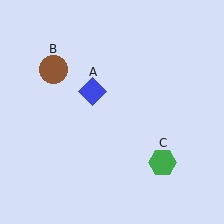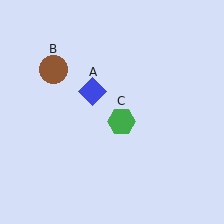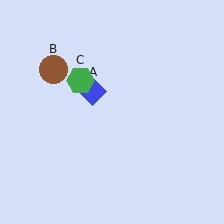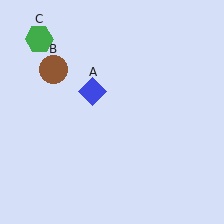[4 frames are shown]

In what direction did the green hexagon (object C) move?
The green hexagon (object C) moved up and to the left.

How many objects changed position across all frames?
1 object changed position: green hexagon (object C).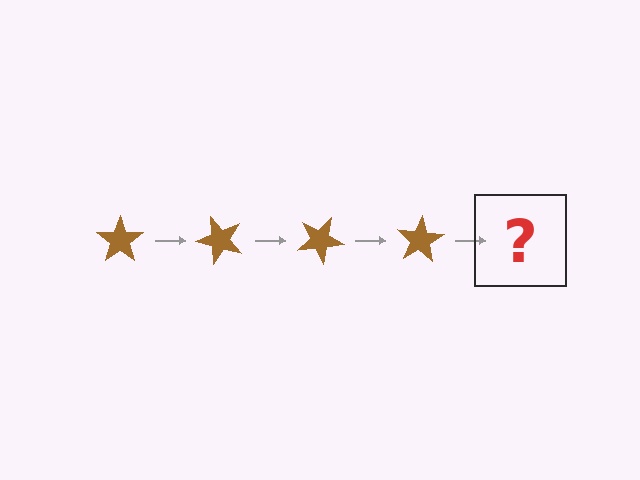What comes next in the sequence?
The next element should be a brown star rotated 200 degrees.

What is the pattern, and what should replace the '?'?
The pattern is that the star rotates 50 degrees each step. The '?' should be a brown star rotated 200 degrees.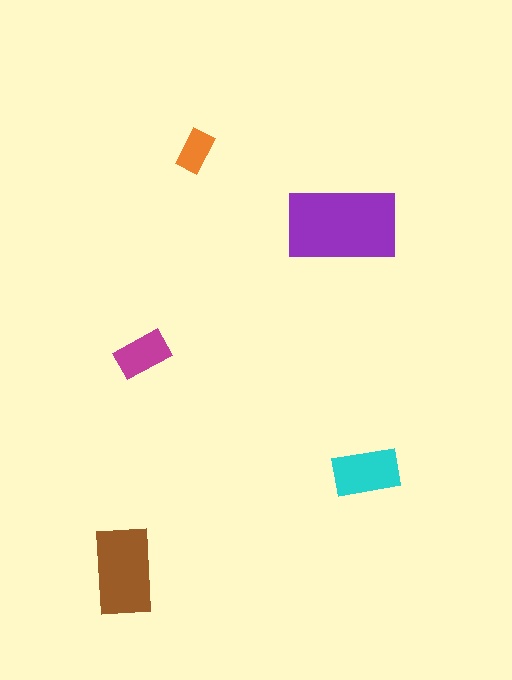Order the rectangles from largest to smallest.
the purple one, the brown one, the cyan one, the magenta one, the orange one.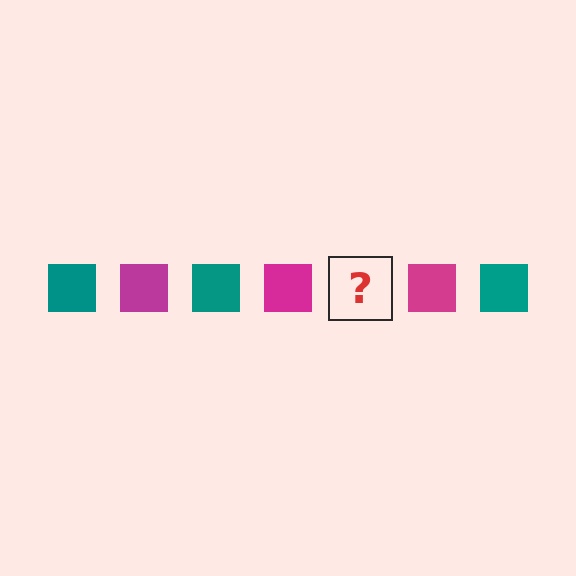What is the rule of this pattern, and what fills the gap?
The rule is that the pattern cycles through teal, magenta squares. The gap should be filled with a teal square.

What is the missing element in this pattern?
The missing element is a teal square.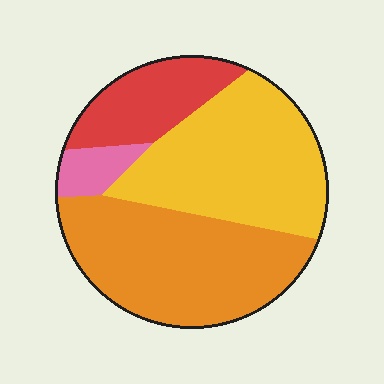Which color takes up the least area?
Pink, at roughly 5%.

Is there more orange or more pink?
Orange.